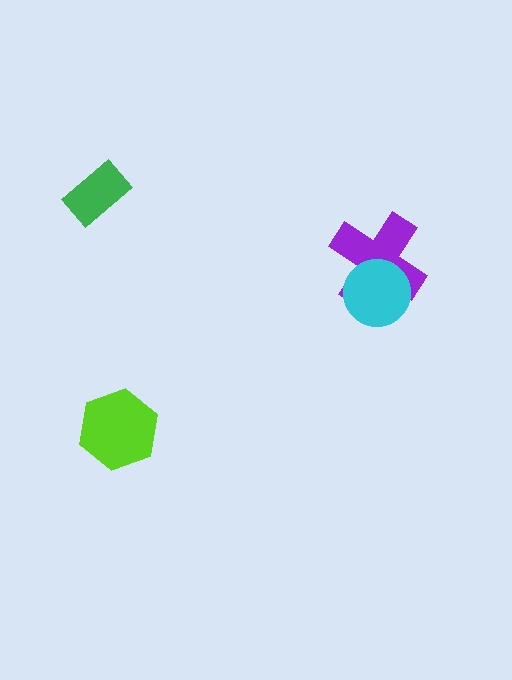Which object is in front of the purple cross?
The cyan circle is in front of the purple cross.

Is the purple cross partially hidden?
Yes, it is partially covered by another shape.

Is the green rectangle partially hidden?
No, no other shape covers it.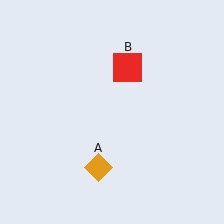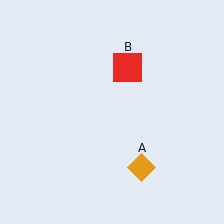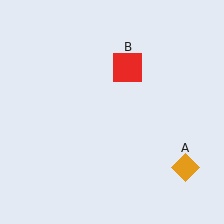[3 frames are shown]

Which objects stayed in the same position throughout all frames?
Red square (object B) remained stationary.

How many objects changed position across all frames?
1 object changed position: orange diamond (object A).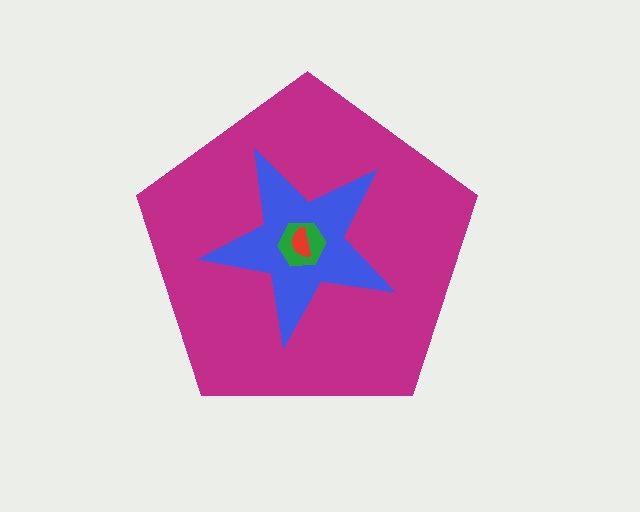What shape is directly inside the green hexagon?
The red semicircle.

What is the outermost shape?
The magenta pentagon.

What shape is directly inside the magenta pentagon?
The blue star.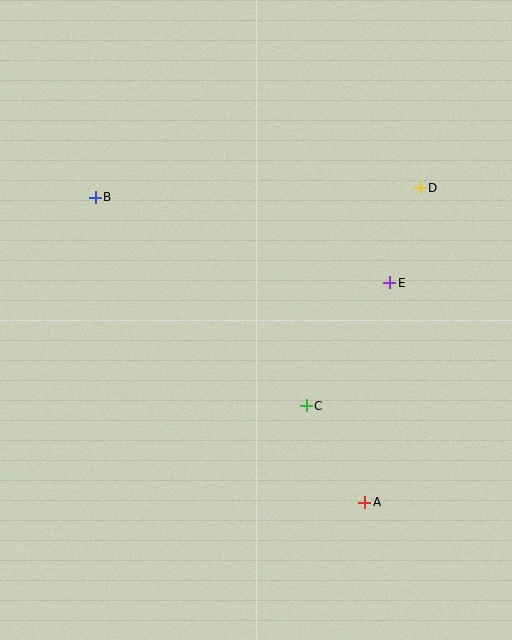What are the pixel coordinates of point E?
Point E is at (390, 283).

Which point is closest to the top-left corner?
Point B is closest to the top-left corner.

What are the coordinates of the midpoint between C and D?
The midpoint between C and D is at (363, 297).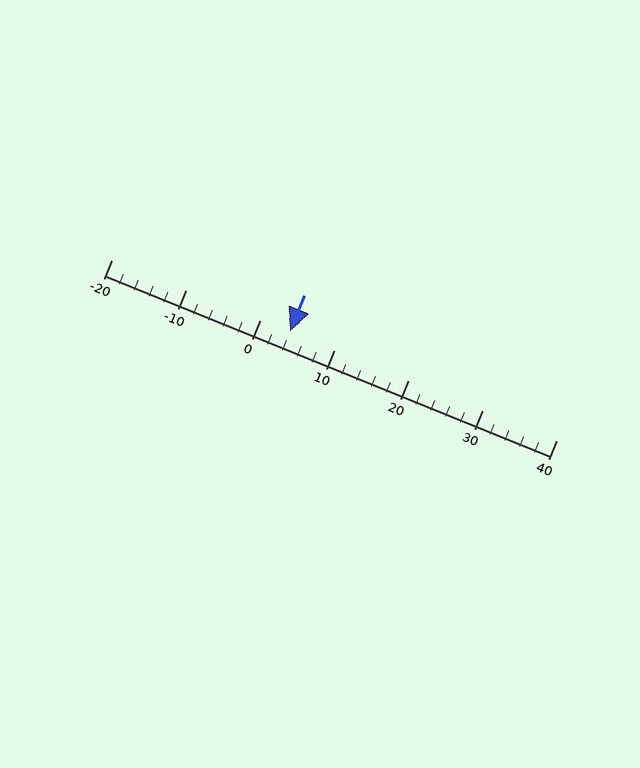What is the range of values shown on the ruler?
The ruler shows values from -20 to 40.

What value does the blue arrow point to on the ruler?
The blue arrow points to approximately 4.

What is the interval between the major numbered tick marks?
The major tick marks are spaced 10 units apart.